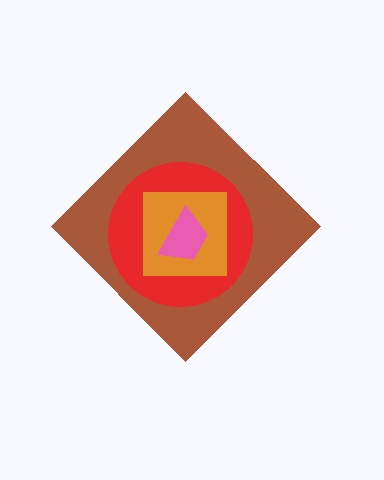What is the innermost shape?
The pink trapezoid.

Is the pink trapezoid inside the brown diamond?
Yes.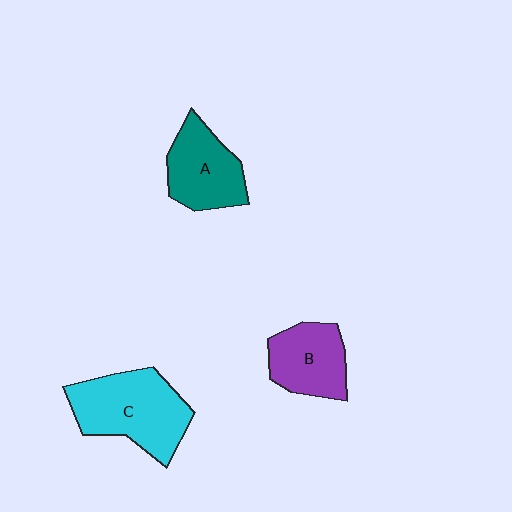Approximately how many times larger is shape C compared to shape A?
Approximately 1.4 times.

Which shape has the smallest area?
Shape B (purple).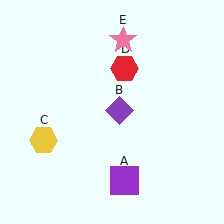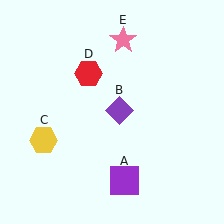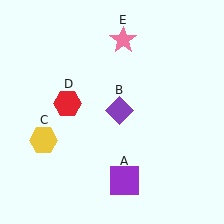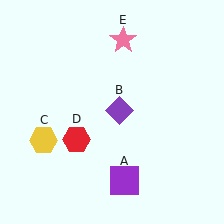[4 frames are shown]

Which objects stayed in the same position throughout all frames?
Purple square (object A) and purple diamond (object B) and yellow hexagon (object C) and pink star (object E) remained stationary.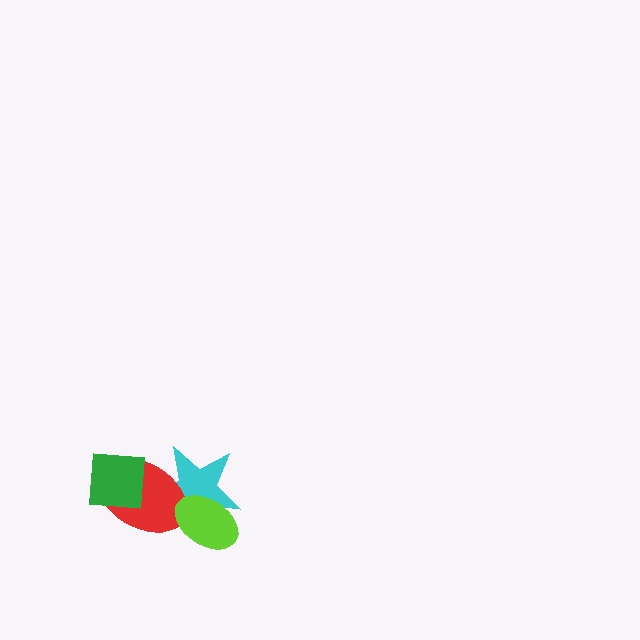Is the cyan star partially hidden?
Yes, it is partially covered by another shape.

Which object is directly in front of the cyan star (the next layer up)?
The red ellipse is directly in front of the cyan star.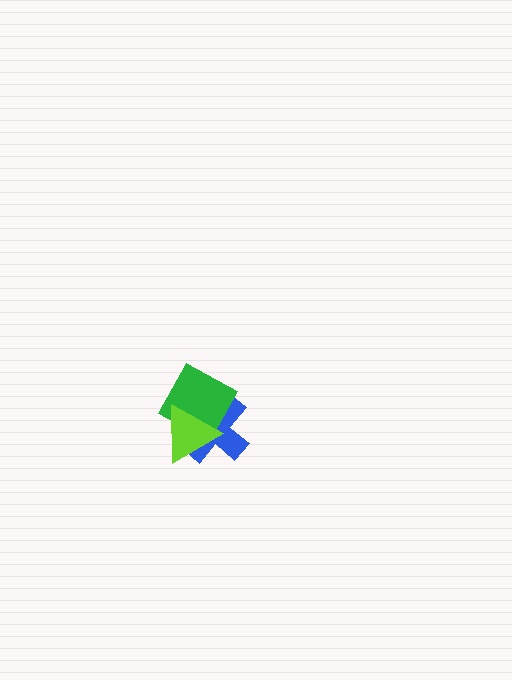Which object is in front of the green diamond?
The lime triangle is in front of the green diamond.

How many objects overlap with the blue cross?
2 objects overlap with the blue cross.